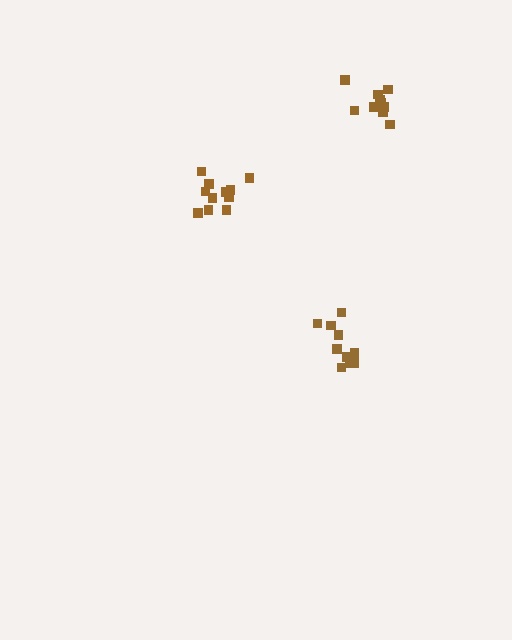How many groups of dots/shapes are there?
There are 3 groups.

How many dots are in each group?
Group 1: 11 dots, Group 2: 10 dots, Group 3: 11 dots (32 total).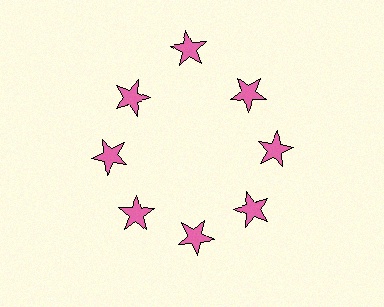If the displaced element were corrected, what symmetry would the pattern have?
It would have 8-fold rotational symmetry — the pattern would map onto itself every 45 degrees.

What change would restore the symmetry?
The symmetry would be restored by moving it inward, back onto the ring so that all 8 stars sit at equal angles and equal distance from the center.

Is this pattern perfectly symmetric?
No. The 8 pink stars are arranged in a ring, but one element near the 12 o'clock position is pushed outward from the center, breaking the 8-fold rotational symmetry.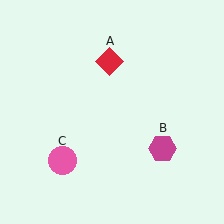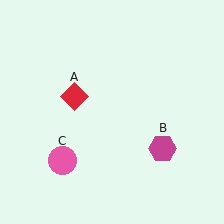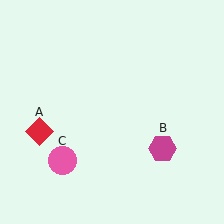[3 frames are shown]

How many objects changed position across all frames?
1 object changed position: red diamond (object A).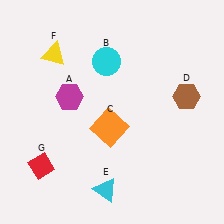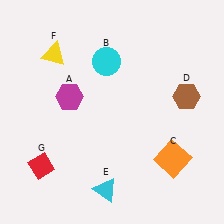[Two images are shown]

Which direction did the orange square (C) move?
The orange square (C) moved right.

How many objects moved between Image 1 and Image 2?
1 object moved between the two images.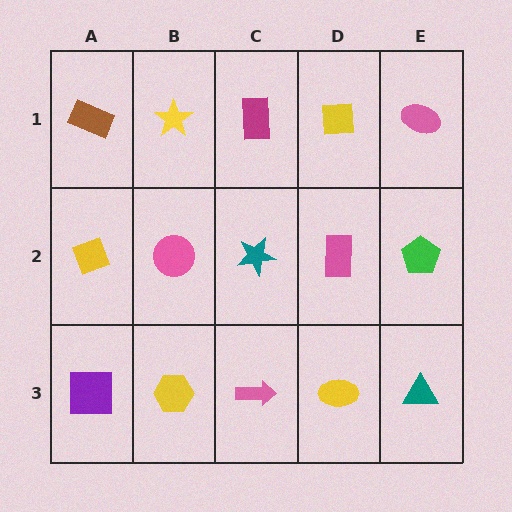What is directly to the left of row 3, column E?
A yellow ellipse.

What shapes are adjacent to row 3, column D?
A pink rectangle (row 2, column D), a pink arrow (row 3, column C), a teal triangle (row 3, column E).